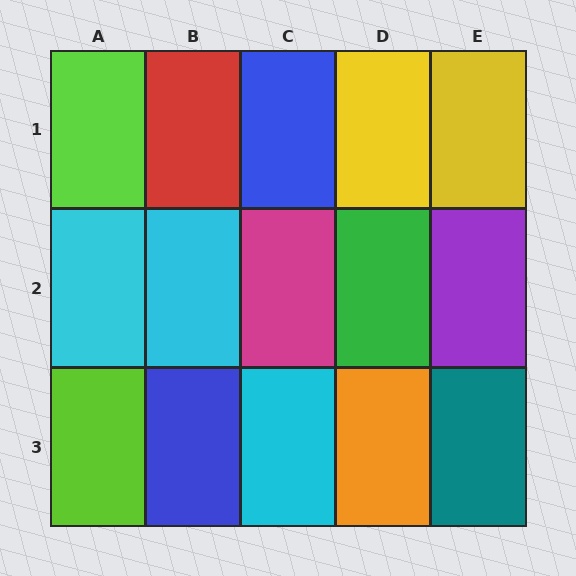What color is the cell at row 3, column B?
Blue.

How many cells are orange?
1 cell is orange.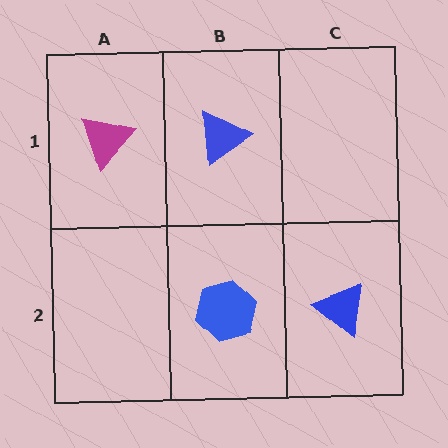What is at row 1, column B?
A blue triangle.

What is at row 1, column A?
A magenta triangle.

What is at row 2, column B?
A blue hexagon.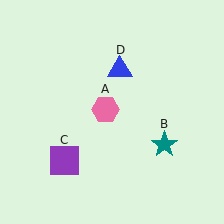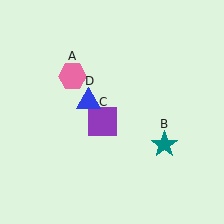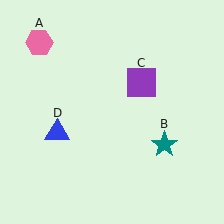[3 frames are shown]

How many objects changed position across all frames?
3 objects changed position: pink hexagon (object A), purple square (object C), blue triangle (object D).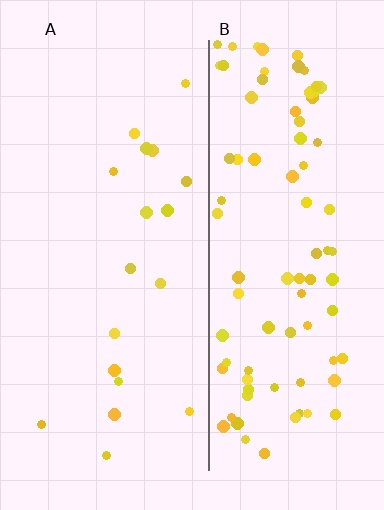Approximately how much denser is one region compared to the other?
Approximately 4.8× — region B over region A.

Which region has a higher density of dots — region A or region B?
B (the right).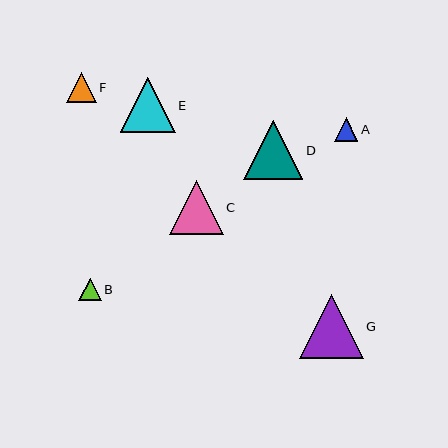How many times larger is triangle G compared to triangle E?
Triangle G is approximately 1.2 times the size of triangle E.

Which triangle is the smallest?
Triangle B is the smallest with a size of approximately 23 pixels.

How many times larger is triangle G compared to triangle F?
Triangle G is approximately 2.1 times the size of triangle F.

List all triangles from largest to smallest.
From largest to smallest: G, D, E, C, F, A, B.